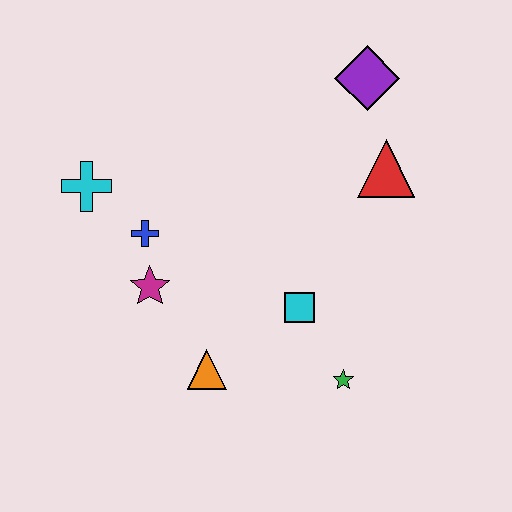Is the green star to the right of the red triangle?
No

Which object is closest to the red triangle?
The purple diamond is closest to the red triangle.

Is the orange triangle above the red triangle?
No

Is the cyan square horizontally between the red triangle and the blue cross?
Yes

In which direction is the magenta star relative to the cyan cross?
The magenta star is below the cyan cross.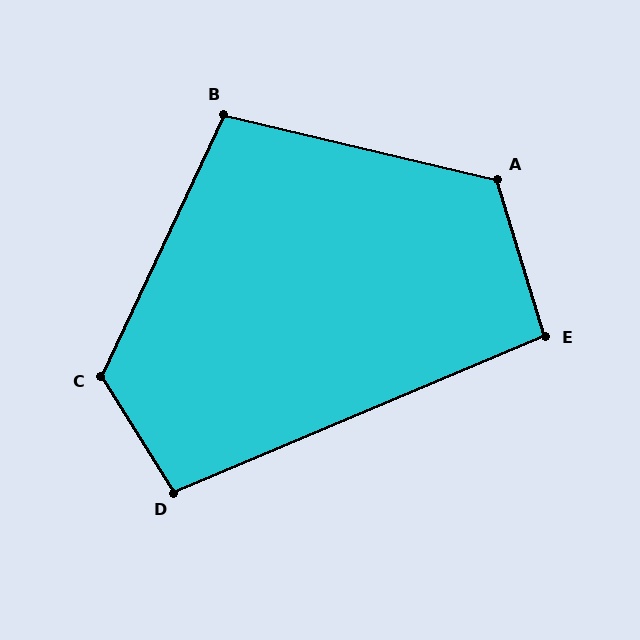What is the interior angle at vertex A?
Approximately 120 degrees (obtuse).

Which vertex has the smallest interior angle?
E, at approximately 96 degrees.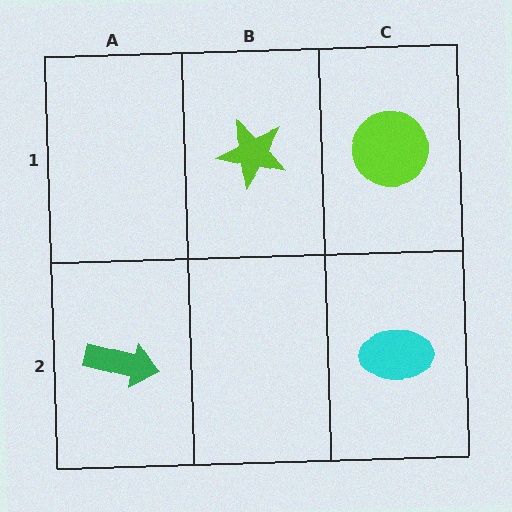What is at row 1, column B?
A lime star.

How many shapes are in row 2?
2 shapes.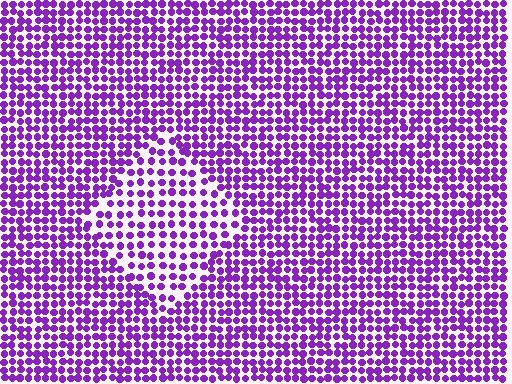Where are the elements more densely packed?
The elements are more densely packed outside the diamond boundary.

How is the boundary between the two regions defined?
The boundary is defined by a change in element density (approximately 1.6x ratio). All elements are the same color, size, and shape.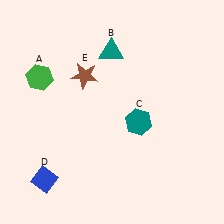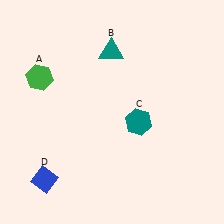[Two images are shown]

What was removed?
The brown star (E) was removed in Image 2.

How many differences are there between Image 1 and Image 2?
There is 1 difference between the two images.